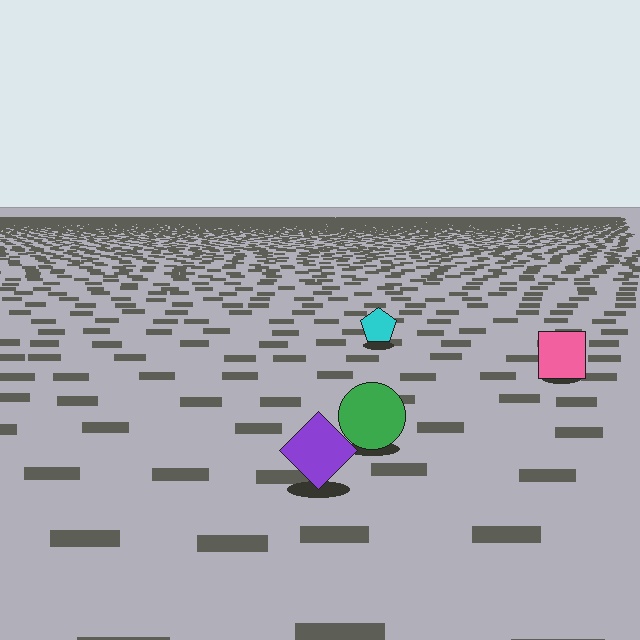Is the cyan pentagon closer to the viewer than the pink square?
No. The pink square is closer — you can tell from the texture gradient: the ground texture is coarser near it.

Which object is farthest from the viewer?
The cyan pentagon is farthest from the viewer. It appears smaller and the ground texture around it is denser.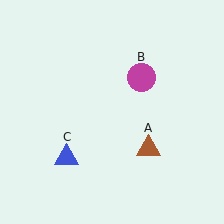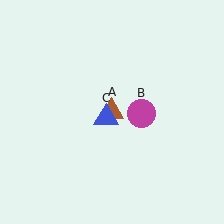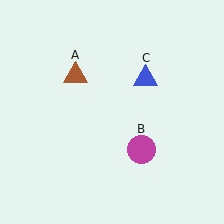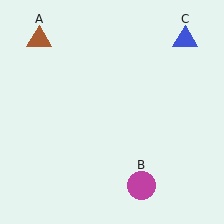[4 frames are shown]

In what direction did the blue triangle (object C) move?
The blue triangle (object C) moved up and to the right.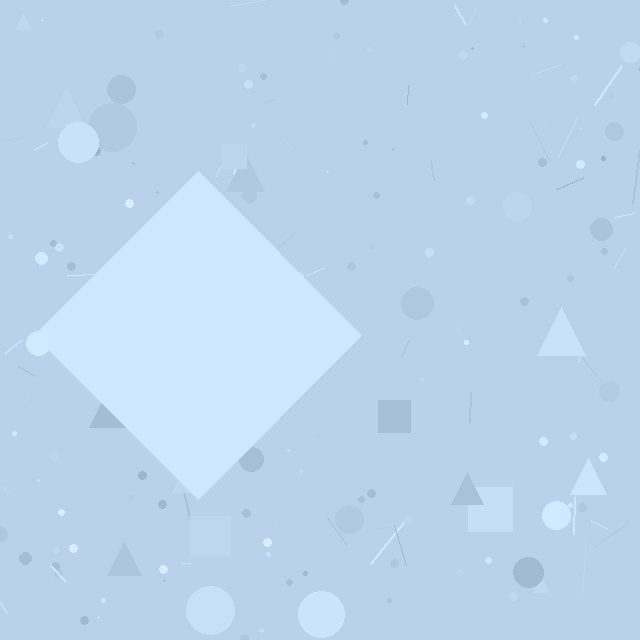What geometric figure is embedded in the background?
A diamond is embedded in the background.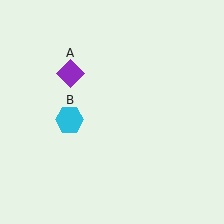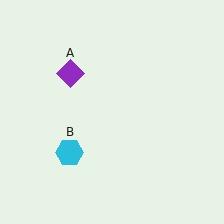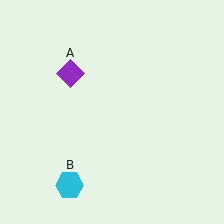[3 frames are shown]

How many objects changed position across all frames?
1 object changed position: cyan hexagon (object B).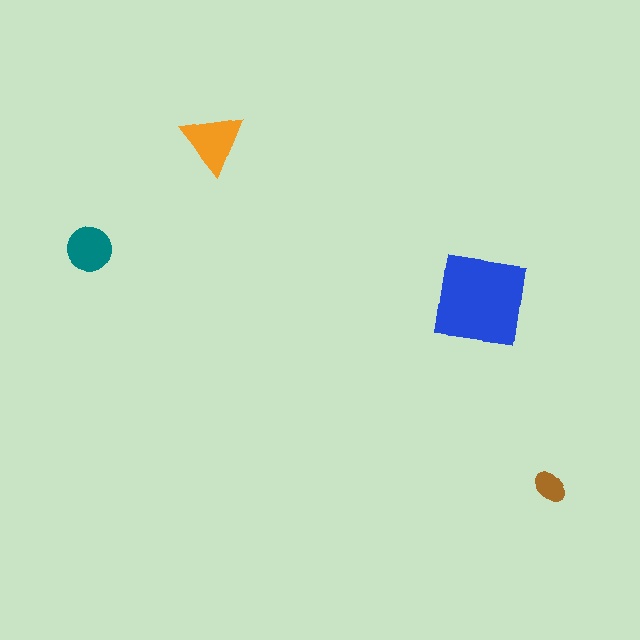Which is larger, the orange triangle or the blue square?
The blue square.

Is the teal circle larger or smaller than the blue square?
Smaller.